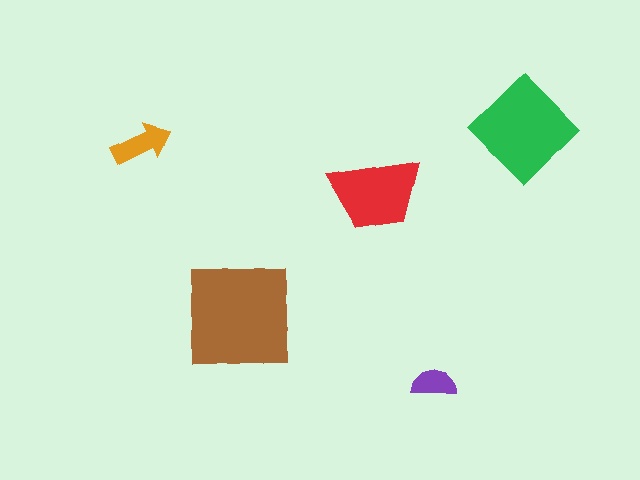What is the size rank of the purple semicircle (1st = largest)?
5th.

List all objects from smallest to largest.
The purple semicircle, the orange arrow, the red trapezoid, the green diamond, the brown square.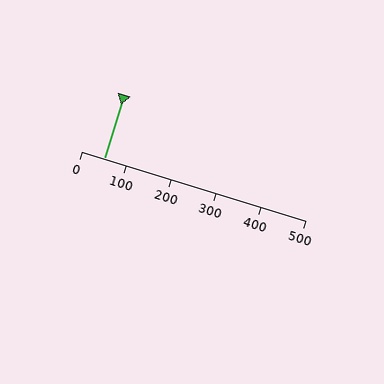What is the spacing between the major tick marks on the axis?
The major ticks are spaced 100 apart.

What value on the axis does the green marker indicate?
The marker indicates approximately 50.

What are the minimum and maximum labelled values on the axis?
The axis runs from 0 to 500.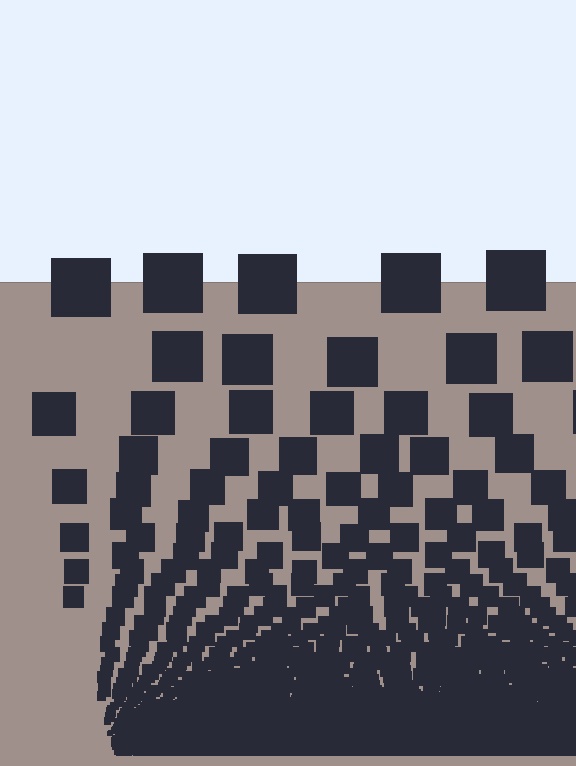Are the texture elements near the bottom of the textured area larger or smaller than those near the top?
Smaller. The gradient is inverted — elements near the bottom are smaller and denser.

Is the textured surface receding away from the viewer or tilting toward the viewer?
The surface appears to tilt toward the viewer. Texture elements get larger and sparser toward the top.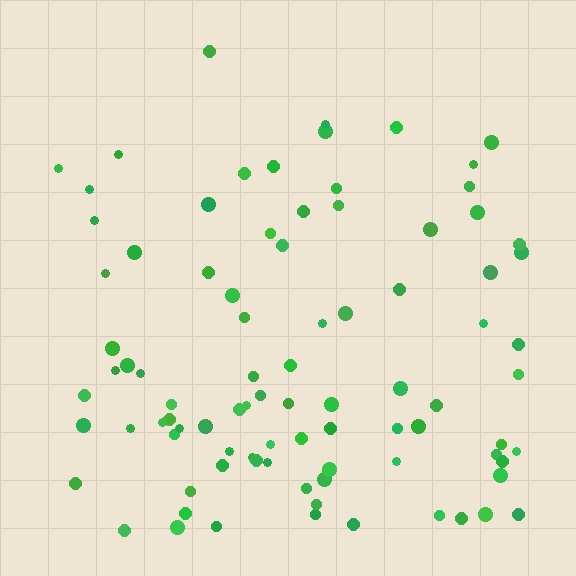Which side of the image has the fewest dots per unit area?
The top.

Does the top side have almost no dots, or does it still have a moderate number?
Still a moderate number, just noticeably fewer than the bottom.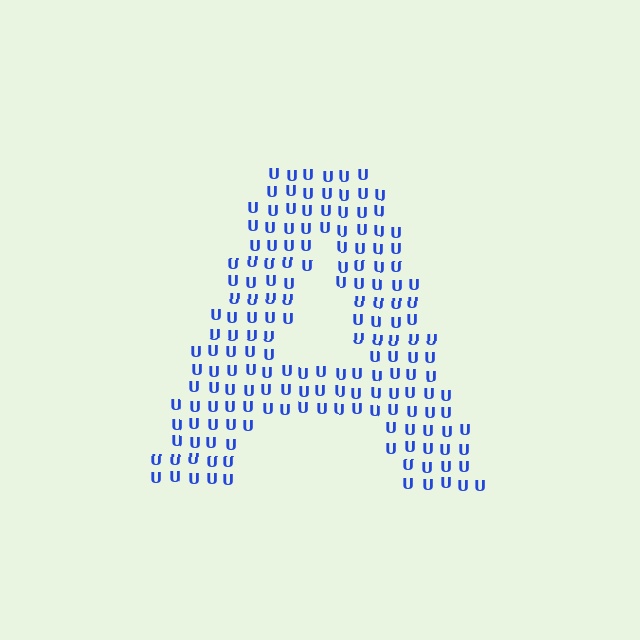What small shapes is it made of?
It is made of small letter U's.